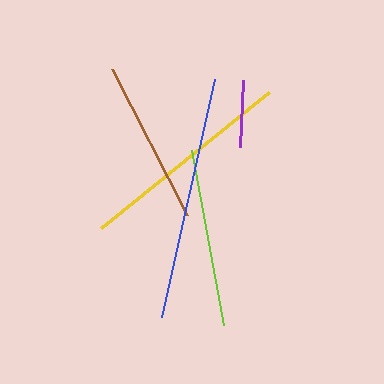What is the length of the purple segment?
The purple segment is approximately 67 pixels long.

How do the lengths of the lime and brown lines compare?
The lime and brown lines are approximately the same length.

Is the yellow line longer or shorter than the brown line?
The yellow line is longer than the brown line.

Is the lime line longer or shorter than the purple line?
The lime line is longer than the purple line.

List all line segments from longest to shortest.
From longest to shortest: blue, yellow, lime, brown, purple.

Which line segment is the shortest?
The purple line is the shortest at approximately 67 pixels.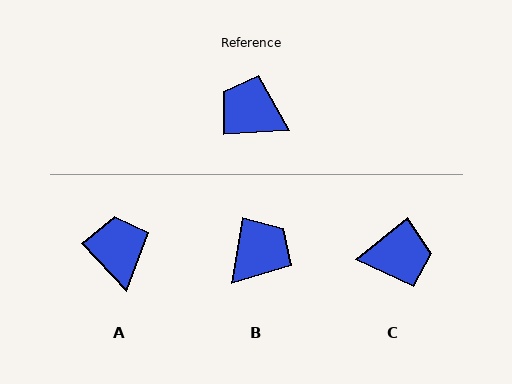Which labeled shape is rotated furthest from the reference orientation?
C, about 144 degrees away.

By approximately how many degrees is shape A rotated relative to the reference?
Approximately 50 degrees clockwise.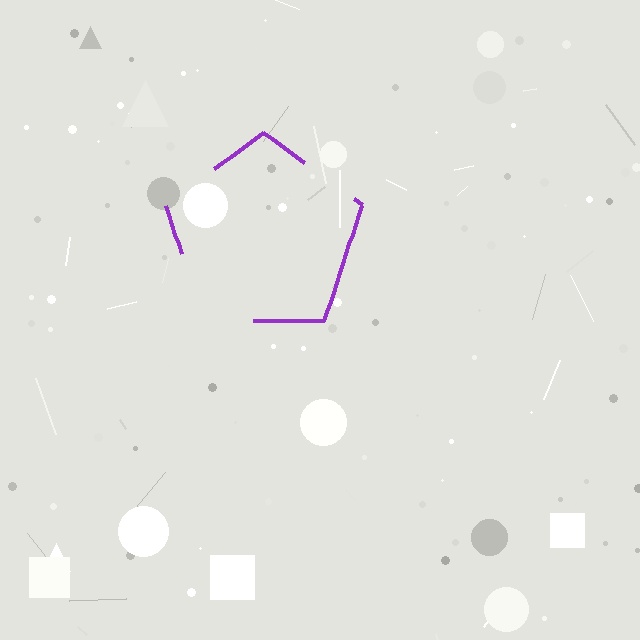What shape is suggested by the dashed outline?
The dashed outline suggests a pentagon.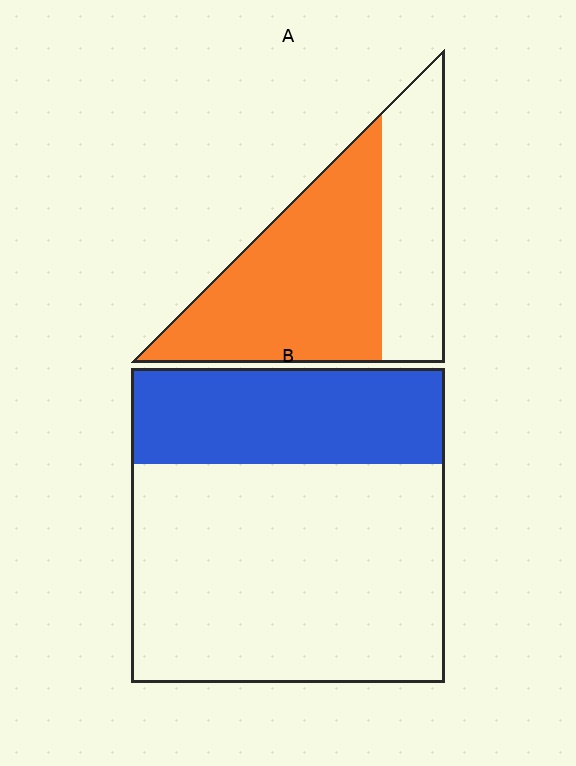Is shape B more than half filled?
No.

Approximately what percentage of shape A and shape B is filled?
A is approximately 65% and B is approximately 30%.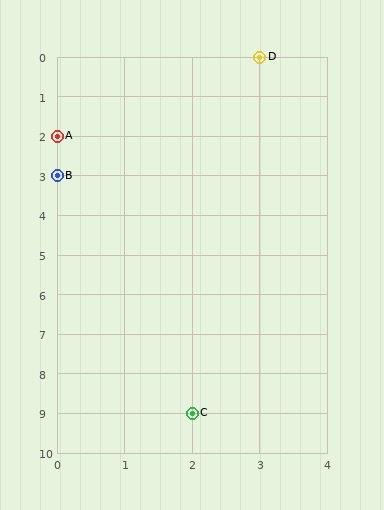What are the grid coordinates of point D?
Point D is at grid coordinates (3, 0).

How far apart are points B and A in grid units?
Points B and A are 1 row apart.